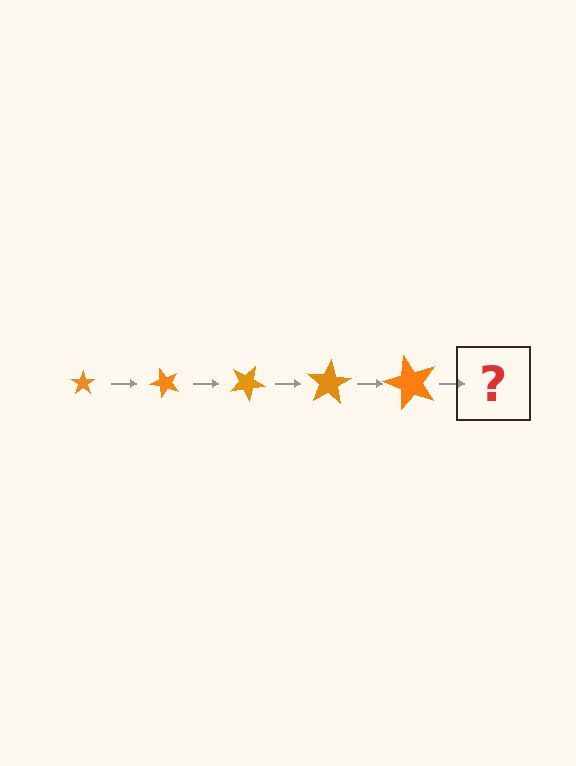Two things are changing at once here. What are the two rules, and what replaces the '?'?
The two rules are that the star grows larger each step and it rotates 50 degrees each step. The '?' should be a star, larger than the previous one and rotated 250 degrees from the start.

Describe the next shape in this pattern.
It should be a star, larger than the previous one and rotated 250 degrees from the start.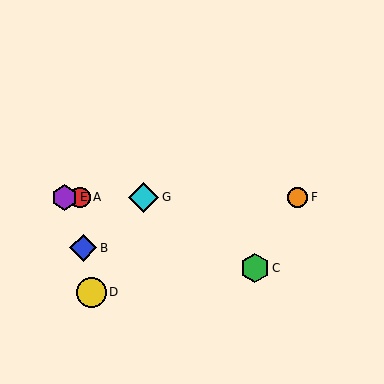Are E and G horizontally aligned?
Yes, both are at y≈197.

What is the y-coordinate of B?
Object B is at y≈248.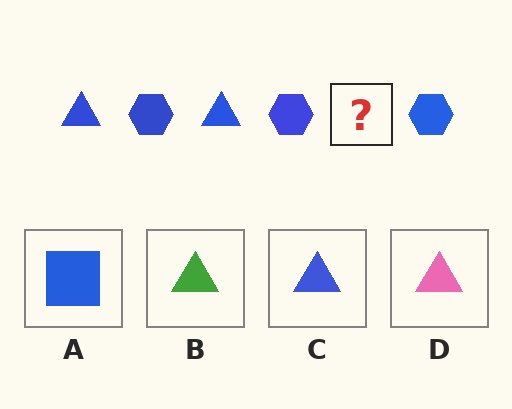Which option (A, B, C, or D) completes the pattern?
C.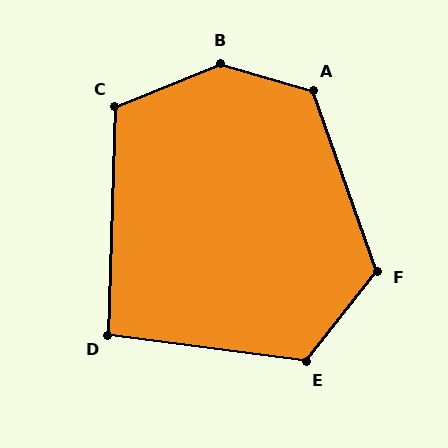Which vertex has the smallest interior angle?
D, at approximately 96 degrees.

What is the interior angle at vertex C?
Approximately 114 degrees (obtuse).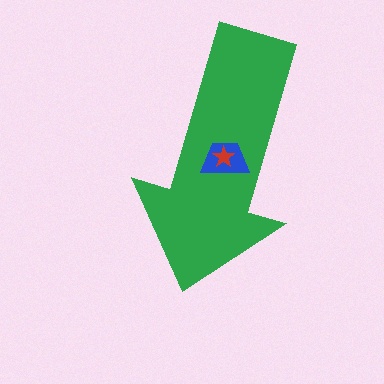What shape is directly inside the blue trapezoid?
The red star.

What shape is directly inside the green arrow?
The blue trapezoid.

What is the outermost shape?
The green arrow.